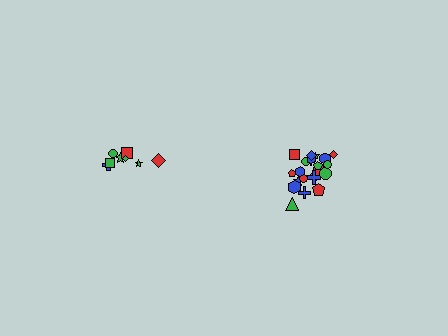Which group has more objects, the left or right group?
The right group.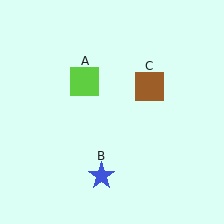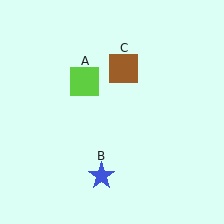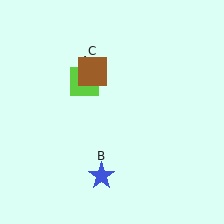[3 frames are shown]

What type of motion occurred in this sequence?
The brown square (object C) rotated counterclockwise around the center of the scene.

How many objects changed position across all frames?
1 object changed position: brown square (object C).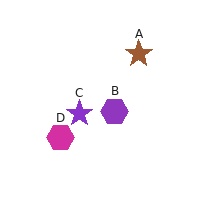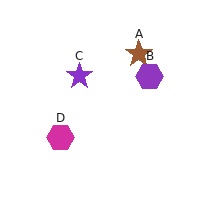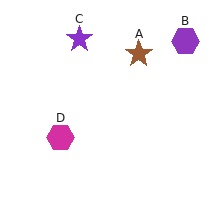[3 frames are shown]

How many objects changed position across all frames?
2 objects changed position: purple hexagon (object B), purple star (object C).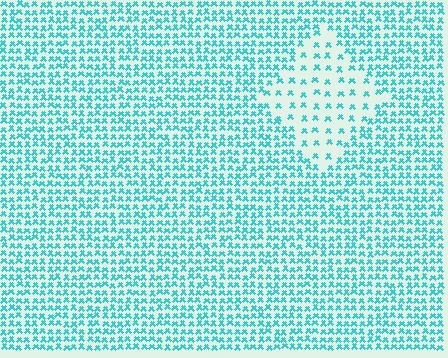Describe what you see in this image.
The image contains small cyan elements arranged at two different densities. A diamond-shaped region is visible where the elements are less densely packed than the surrounding area.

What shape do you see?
I see a diamond.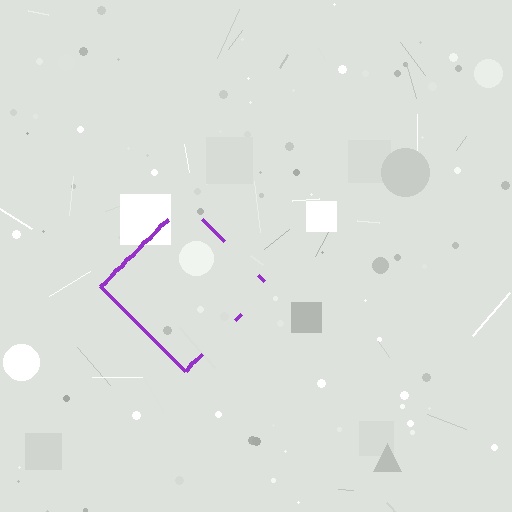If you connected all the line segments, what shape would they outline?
They would outline a diamond.